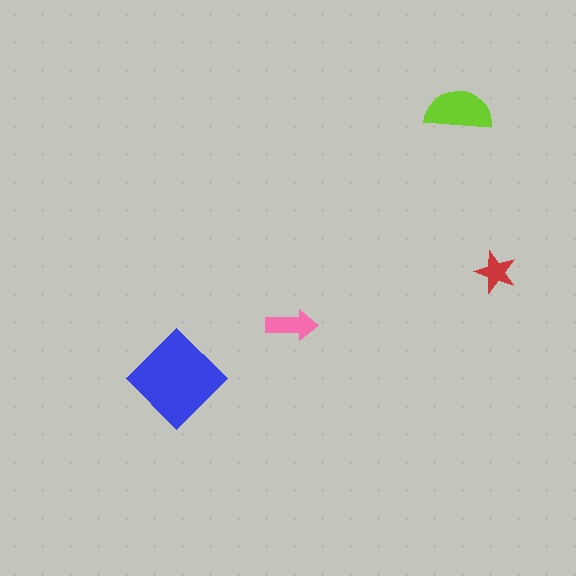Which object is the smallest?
The red star.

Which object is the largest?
The blue diamond.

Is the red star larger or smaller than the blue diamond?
Smaller.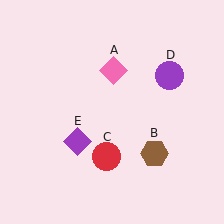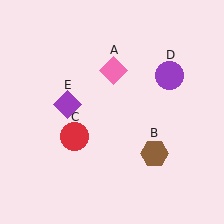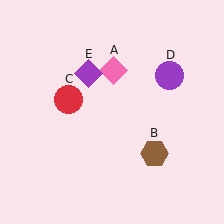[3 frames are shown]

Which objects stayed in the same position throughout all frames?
Pink diamond (object A) and brown hexagon (object B) and purple circle (object D) remained stationary.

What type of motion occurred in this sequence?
The red circle (object C), purple diamond (object E) rotated clockwise around the center of the scene.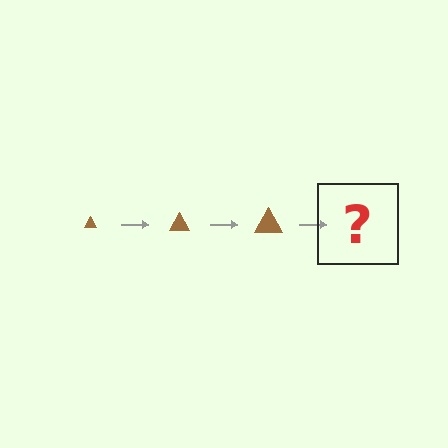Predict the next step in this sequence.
The next step is a brown triangle, larger than the previous one.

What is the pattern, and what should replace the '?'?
The pattern is that the triangle gets progressively larger each step. The '?' should be a brown triangle, larger than the previous one.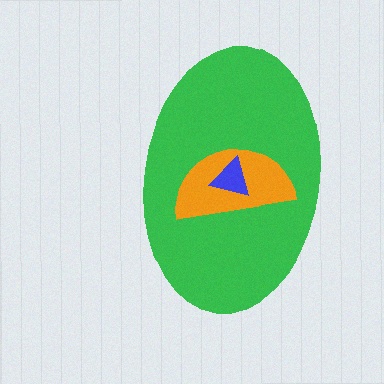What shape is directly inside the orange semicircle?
The blue triangle.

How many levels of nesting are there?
3.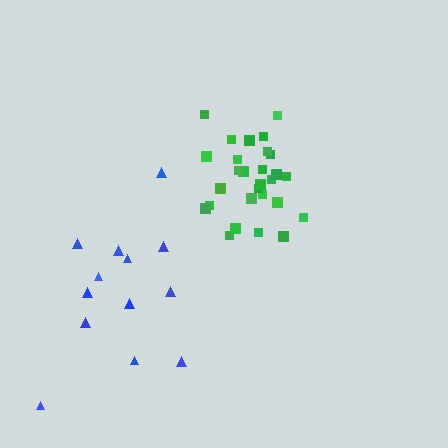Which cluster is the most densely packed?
Green.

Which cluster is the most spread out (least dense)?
Blue.